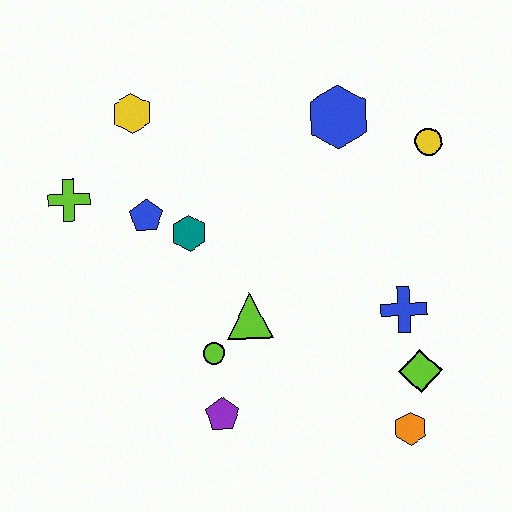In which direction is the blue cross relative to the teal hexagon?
The blue cross is to the right of the teal hexagon.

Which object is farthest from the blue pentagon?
The orange hexagon is farthest from the blue pentagon.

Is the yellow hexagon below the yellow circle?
No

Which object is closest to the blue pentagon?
The teal hexagon is closest to the blue pentagon.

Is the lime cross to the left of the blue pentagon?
Yes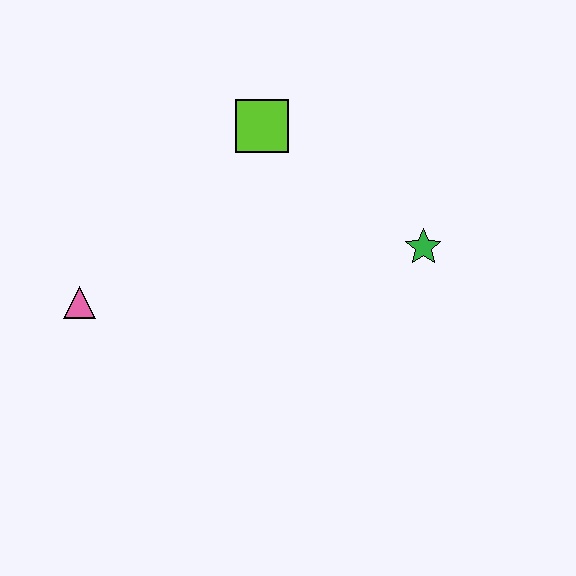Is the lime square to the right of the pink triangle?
Yes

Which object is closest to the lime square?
The green star is closest to the lime square.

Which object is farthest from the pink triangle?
The green star is farthest from the pink triangle.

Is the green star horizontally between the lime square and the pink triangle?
No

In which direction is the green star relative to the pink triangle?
The green star is to the right of the pink triangle.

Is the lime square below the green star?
No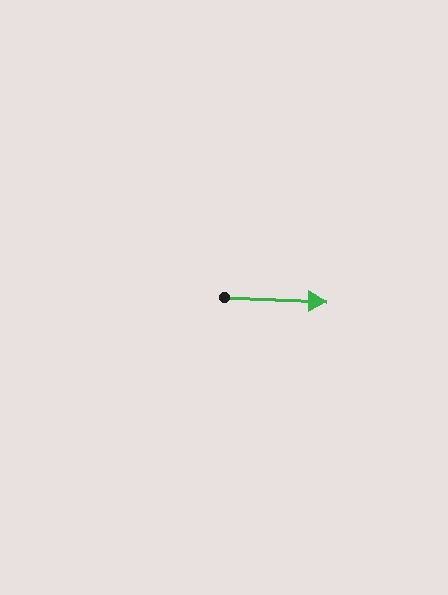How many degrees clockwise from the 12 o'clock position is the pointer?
Approximately 92 degrees.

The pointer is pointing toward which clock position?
Roughly 3 o'clock.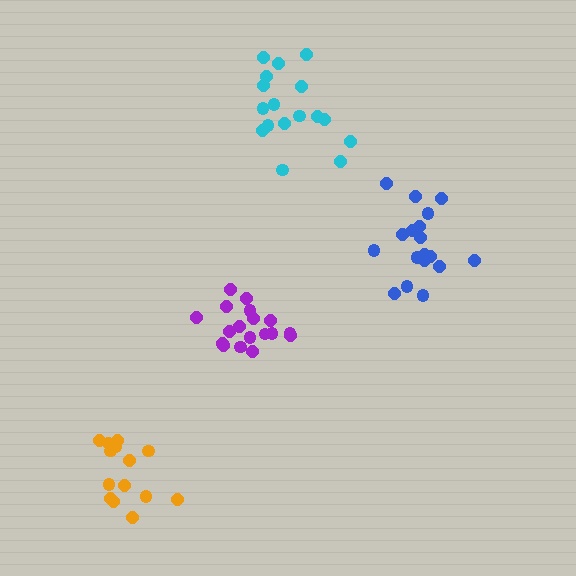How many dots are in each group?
Group 1: 18 dots, Group 2: 14 dots, Group 3: 19 dots, Group 4: 17 dots (68 total).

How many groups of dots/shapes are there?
There are 4 groups.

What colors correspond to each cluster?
The clusters are colored: purple, orange, blue, cyan.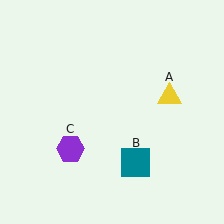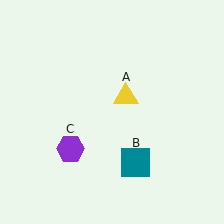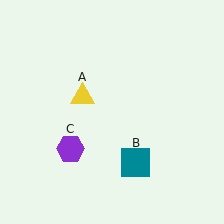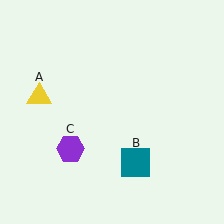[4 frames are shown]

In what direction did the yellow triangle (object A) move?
The yellow triangle (object A) moved left.